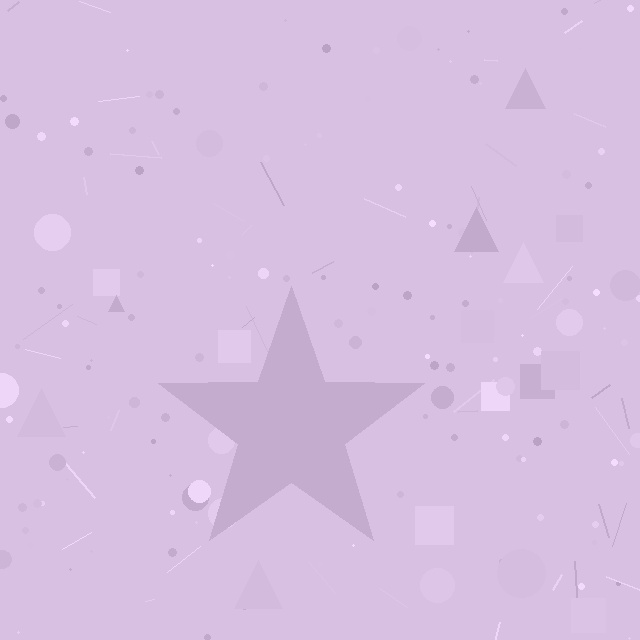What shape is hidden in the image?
A star is hidden in the image.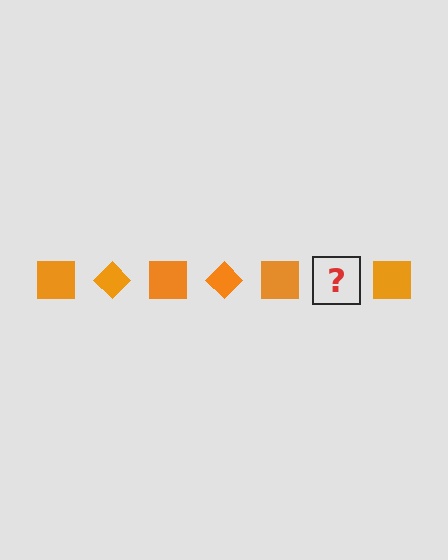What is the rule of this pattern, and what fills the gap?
The rule is that the pattern cycles through square, diamond shapes in orange. The gap should be filled with an orange diamond.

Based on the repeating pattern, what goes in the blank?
The blank should be an orange diamond.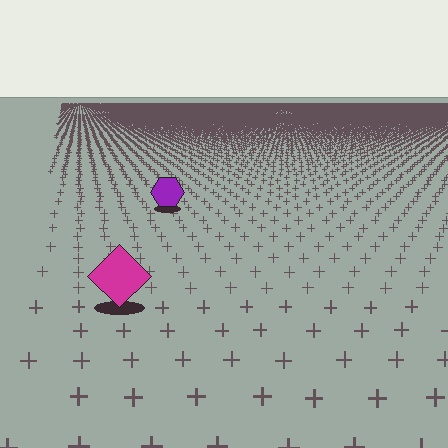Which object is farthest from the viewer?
The purple hexagon is farthest from the viewer. It appears smaller and the ground texture around it is denser.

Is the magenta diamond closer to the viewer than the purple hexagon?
Yes. The magenta diamond is closer — you can tell from the texture gradient: the ground texture is coarser near it.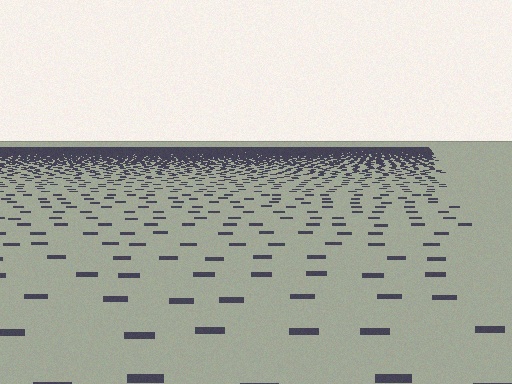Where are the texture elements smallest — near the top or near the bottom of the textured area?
Near the top.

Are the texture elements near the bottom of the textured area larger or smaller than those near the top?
Larger. Near the bottom, elements are closer to the viewer and appear at a bigger on-screen size.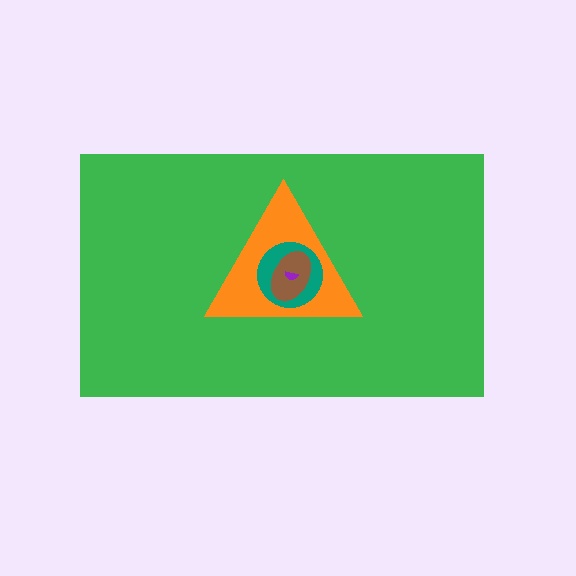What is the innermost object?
The purple semicircle.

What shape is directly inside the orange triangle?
The teal circle.